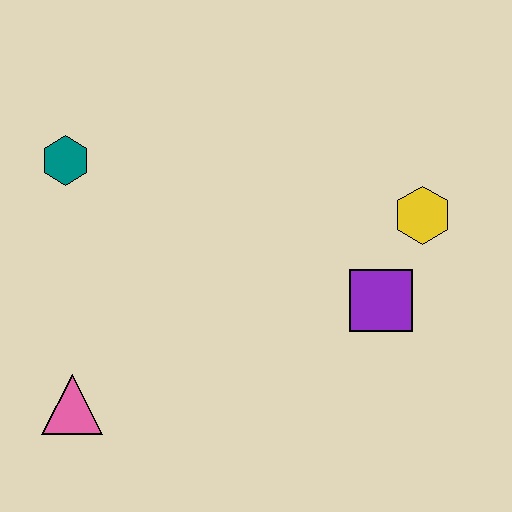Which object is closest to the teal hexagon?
The pink triangle is closest to the teal hexagon.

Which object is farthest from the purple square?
The teal hexagon is farthest from the purple square.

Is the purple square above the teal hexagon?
No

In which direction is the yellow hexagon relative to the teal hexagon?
The yellow hexagon is to the right of the teal hexagon.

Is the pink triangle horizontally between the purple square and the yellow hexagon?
No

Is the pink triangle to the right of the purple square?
No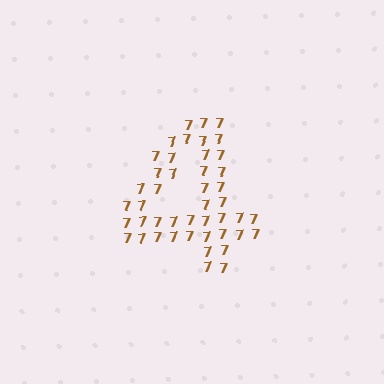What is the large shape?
The large shape is the digit 4.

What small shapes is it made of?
It is made of small digit 7's.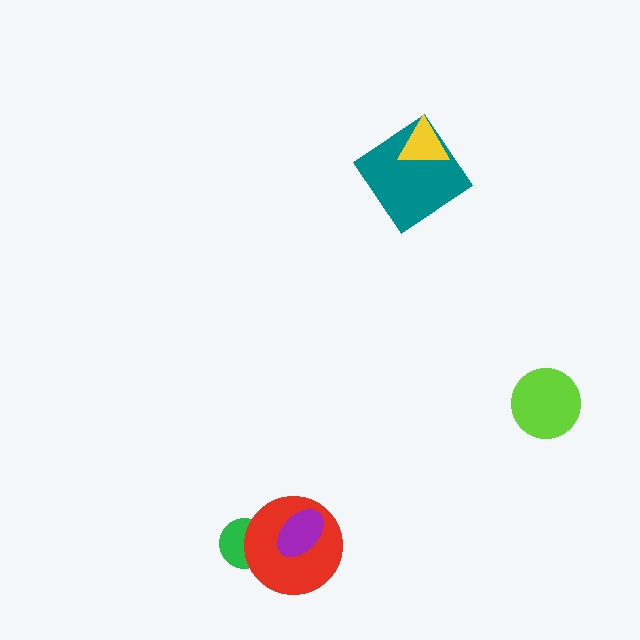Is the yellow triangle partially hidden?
No, no other shape covers it.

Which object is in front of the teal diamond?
The yellow triangle is in front of the teal diamond.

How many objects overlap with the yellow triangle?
1 object overlaps with the yellow triangle.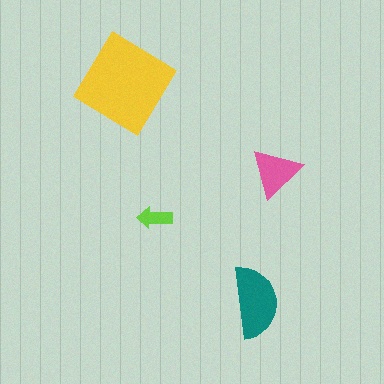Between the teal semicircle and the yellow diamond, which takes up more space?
The yellow diamond.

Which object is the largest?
The yellow diamond.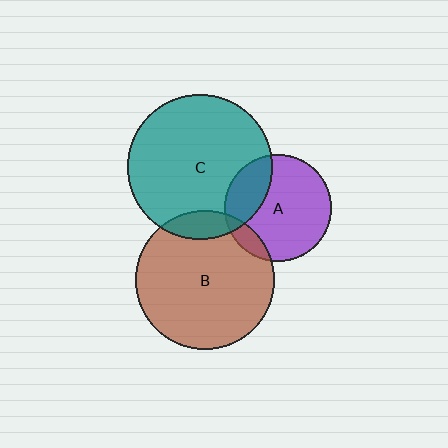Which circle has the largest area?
Circle C (teal).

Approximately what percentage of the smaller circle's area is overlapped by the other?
Approximately 10%.